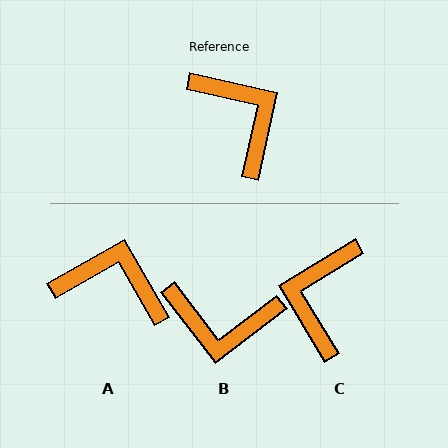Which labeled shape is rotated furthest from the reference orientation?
C, about 134 degrees away.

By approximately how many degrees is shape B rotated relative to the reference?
Approximately 130 degrees clockwise.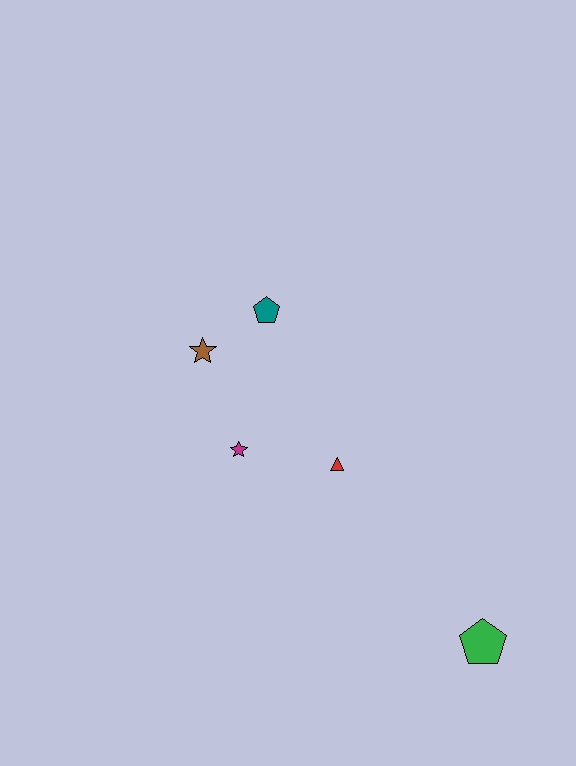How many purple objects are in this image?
There are no purple objects.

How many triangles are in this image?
There is 1 triangle.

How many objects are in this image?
There are 5 objects.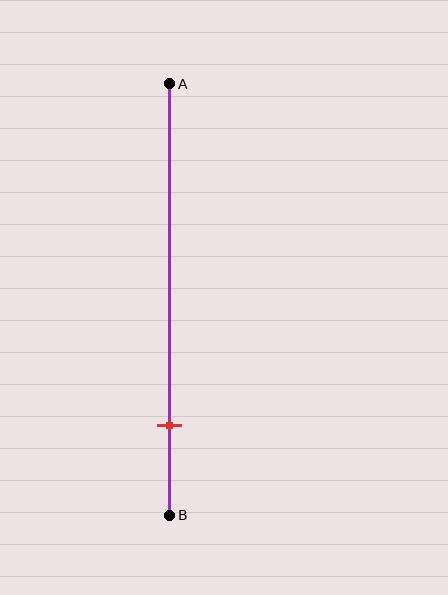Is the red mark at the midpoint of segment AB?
No, the mark is at about 80% from A, not at the 50% midpoint.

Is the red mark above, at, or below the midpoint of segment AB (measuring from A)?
The red mark is below the midpoint of segment AB.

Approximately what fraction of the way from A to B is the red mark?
The red mark is approximately 80% of the way from A to B.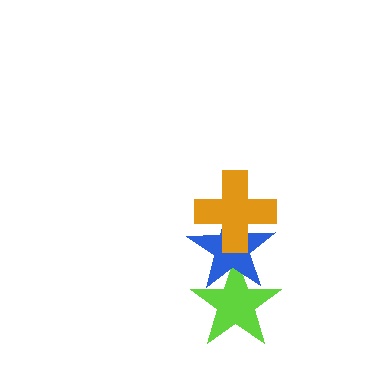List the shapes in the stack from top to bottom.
From top to bottom: the orange cross, the blue star, the lime star.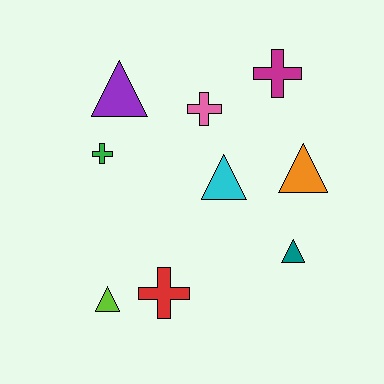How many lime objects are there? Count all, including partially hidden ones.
There is 1 lime object.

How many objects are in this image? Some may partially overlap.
There are 9 objects.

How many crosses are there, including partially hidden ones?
There are 4 crosses.